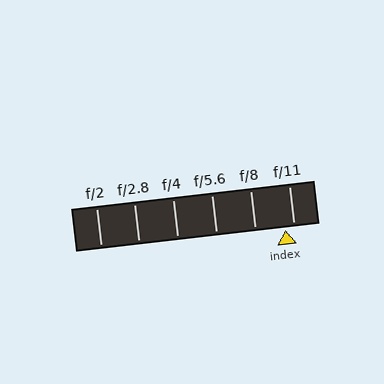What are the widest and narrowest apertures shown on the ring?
The widest aperture shown is f/2 and the narrowest is f/11.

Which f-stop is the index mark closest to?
The index mark is closest to f/11.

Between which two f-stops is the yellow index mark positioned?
The index mark is between f/8 and f/11.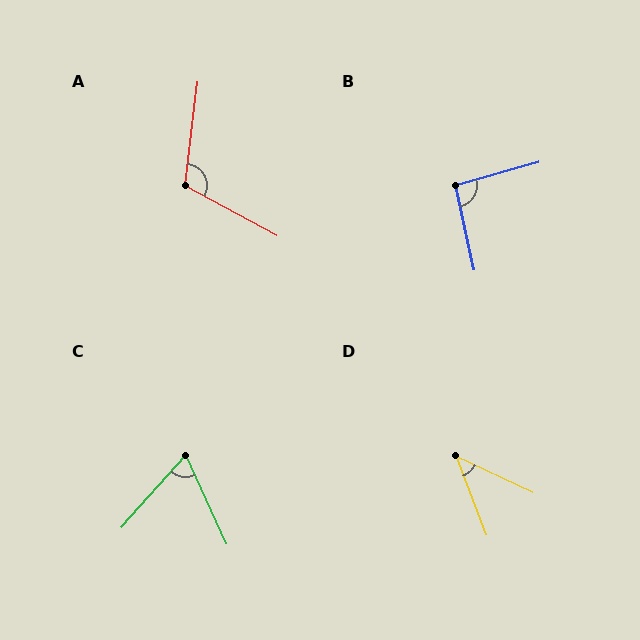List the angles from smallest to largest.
D (44°), C (66°), B (94°), A (112°).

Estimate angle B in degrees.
Approximately 94 degrees.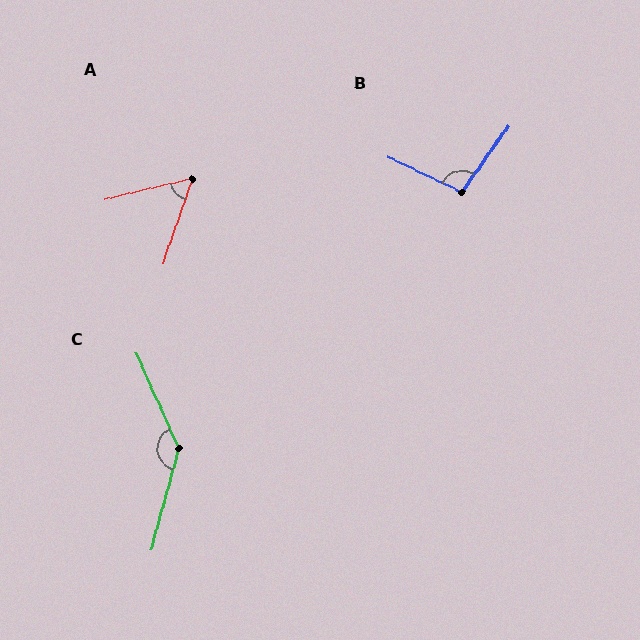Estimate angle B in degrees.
Approximately 100 degrees.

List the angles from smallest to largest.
A (57°), B (100°), C (141°).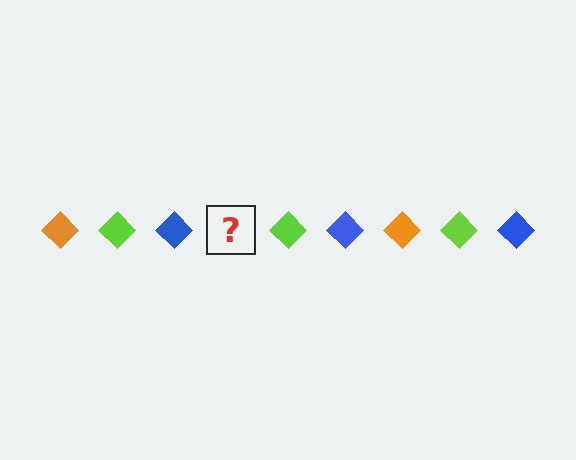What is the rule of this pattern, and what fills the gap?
The rule is that the pattern cycles through orange, lime, blue diamonds. The gap should be filled with an orange diamond.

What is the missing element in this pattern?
The missing element is an orange diamond.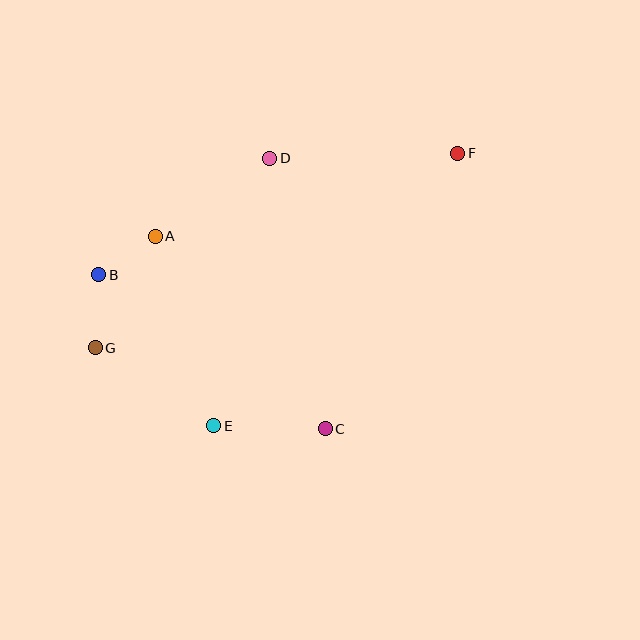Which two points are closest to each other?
Points A and B are closest to each other.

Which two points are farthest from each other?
Points F and G are farthest from each other.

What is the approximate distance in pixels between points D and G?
The distance between D and G is approximately 258 pixels.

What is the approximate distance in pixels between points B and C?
The distance between B and C is approximately 274 pixels.